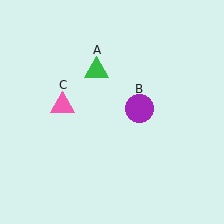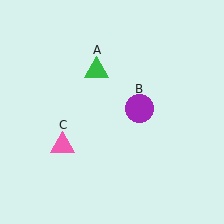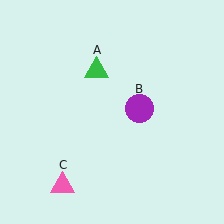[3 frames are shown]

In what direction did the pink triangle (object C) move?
The pink triangle (object C) moved down.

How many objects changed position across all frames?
1 object changed position: pink triangle (object C).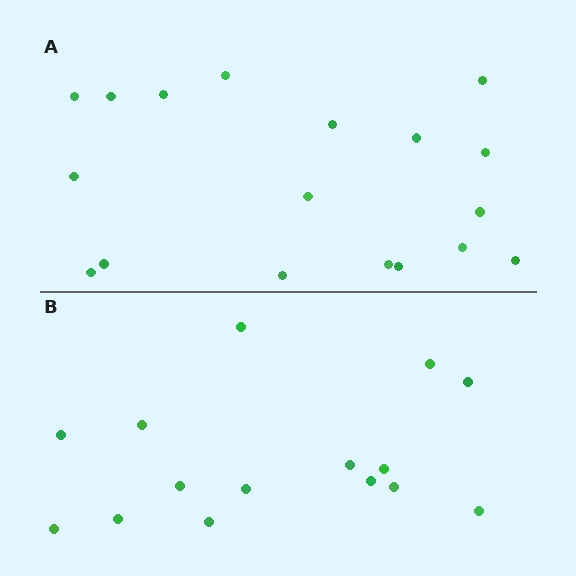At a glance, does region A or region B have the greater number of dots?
Region A (the top region) has more dots.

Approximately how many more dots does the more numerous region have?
Region A has just a few more — roughly 2 or 3 more dots than region B.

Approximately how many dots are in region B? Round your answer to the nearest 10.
About 20 dots. (The exact count is 15, which rounds to 20.)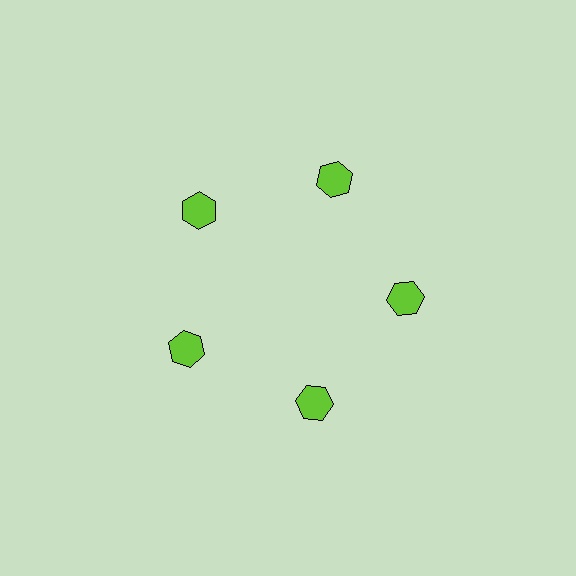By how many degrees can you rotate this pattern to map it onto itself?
The pattern maps onto itself every 72 degrees of rotation.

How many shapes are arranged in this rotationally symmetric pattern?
There are 5 shapes, arranged in 5 groups of 1.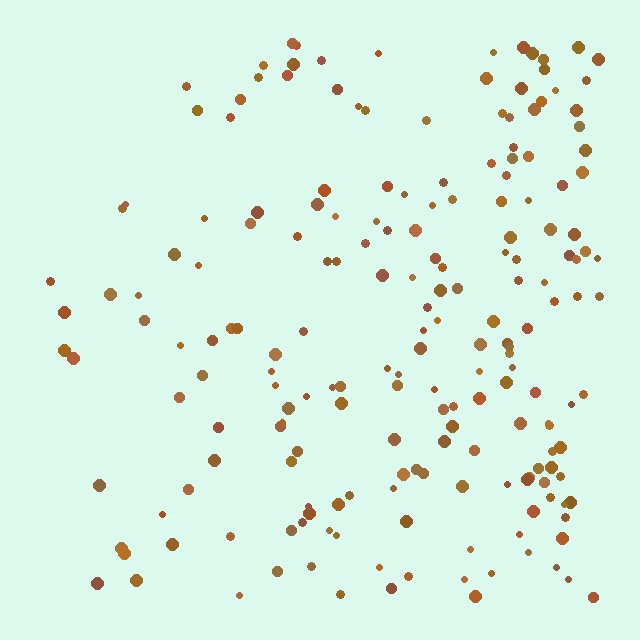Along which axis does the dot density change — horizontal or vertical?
Horizontal.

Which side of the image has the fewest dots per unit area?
The left.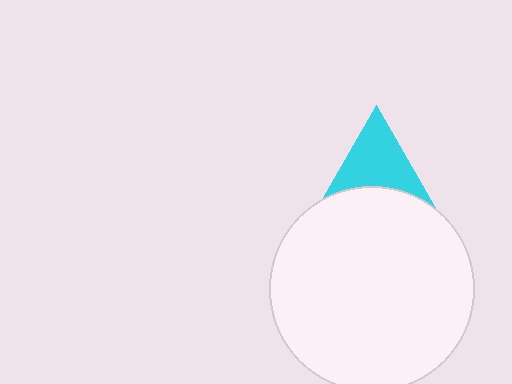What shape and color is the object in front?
The object in front is a white circle.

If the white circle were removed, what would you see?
You would see the complete cyan triangle.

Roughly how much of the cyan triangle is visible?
About half of it is visible (roughly 51%).